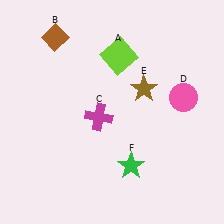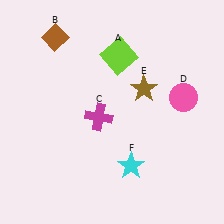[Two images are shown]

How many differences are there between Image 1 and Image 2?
There is 1 difference between the two images.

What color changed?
The star (F) changed from green in Image 1 to cyan in Image 2.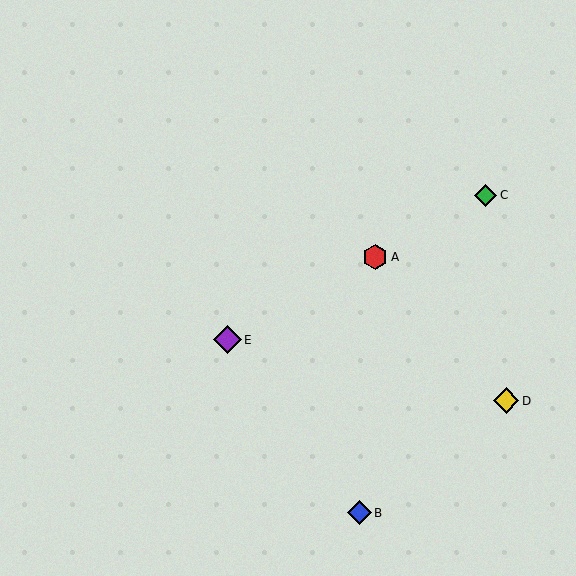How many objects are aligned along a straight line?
3 objects (A, C, E) are aligned along a straight line.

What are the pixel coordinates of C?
Object C is at (486, 195).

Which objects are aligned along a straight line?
Objects A, C, E are aligned along a straight line.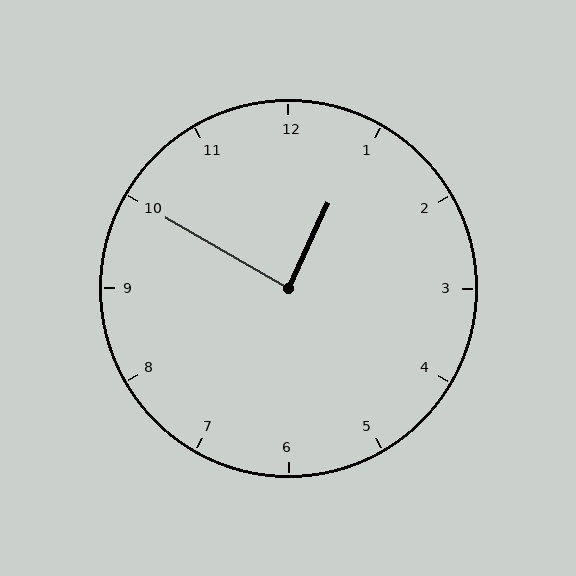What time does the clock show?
12:50.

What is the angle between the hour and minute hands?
Approximately 85 degrees.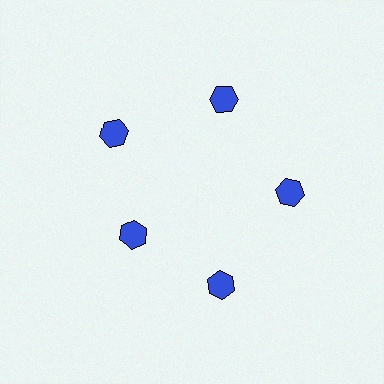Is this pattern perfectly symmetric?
No. The 5 blue hexagons are arranged in a ring, but one element near the 8 o'clock position is pulled inward toward the center, breaking the 5-fold rotational symmetry.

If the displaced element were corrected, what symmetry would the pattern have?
It would have 5-fold rotational symmetry — the pattern would map onto itself every 72 degrees.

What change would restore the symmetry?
The symmetry would be restored by moving it outward, back onto the ring so that all 5 hexagons sit at equal angles and equal distance from the center.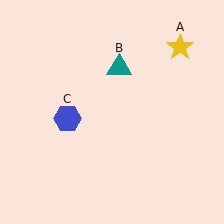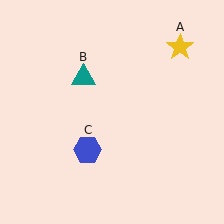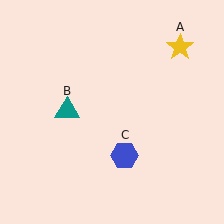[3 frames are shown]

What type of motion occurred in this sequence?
The teal triangle (object B), blue hexagon (object C) rotated counterclockwise around the center of the scene.